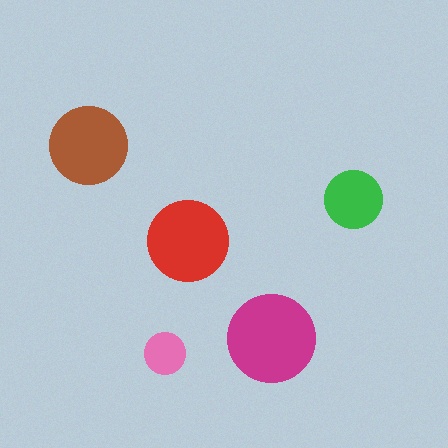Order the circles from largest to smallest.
the magenta one, the red one, the brown one, the green one, the pink one.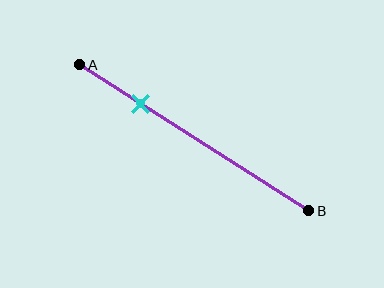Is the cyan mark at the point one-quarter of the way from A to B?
Yes, the mark is approximately at the one-quarter point.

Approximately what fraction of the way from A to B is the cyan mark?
The cyan mark is approximately 25% of the way from A to B.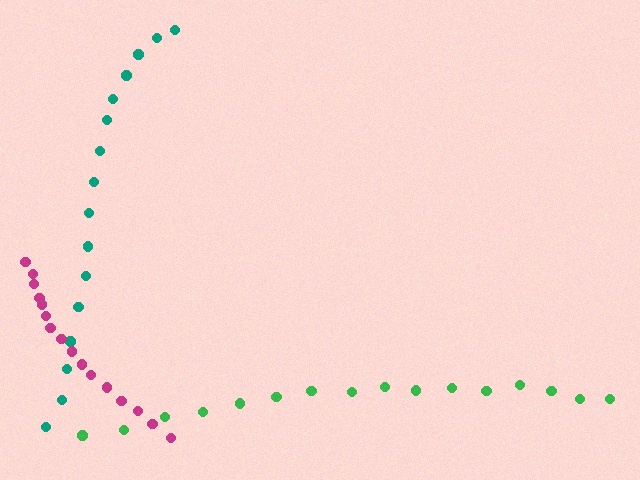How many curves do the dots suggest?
There are 3 distinct paths.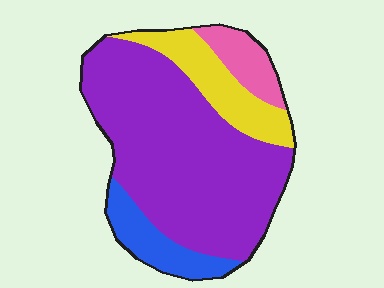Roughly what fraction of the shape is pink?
Pink covers 8% of the shape.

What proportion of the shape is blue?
Blue covers 11% of the shape.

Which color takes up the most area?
Purple, at roughly 65%.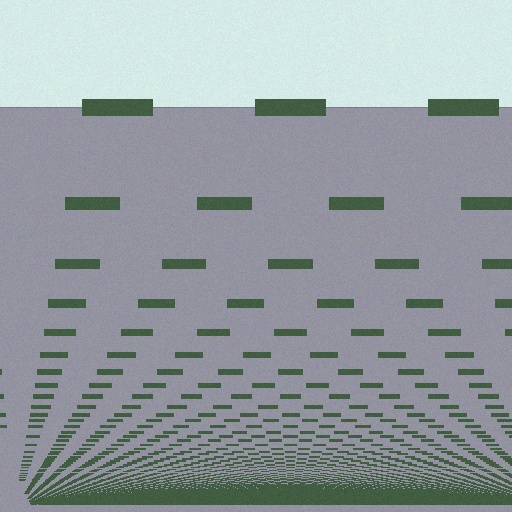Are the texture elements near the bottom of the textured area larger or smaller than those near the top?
Smaller. The gradient is inverted — elements near the bottom are smaller and denser.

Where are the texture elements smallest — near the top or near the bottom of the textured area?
Near the bottom.